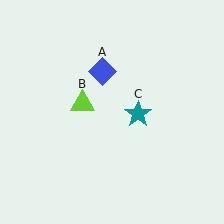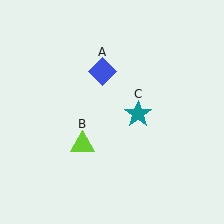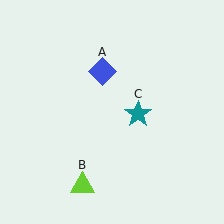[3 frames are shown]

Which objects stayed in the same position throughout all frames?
Blue diamond (object A) and teal star (object C) remained stationary.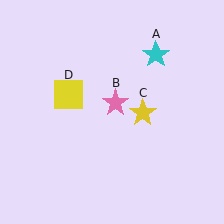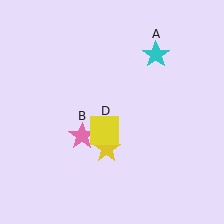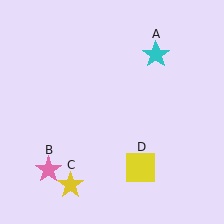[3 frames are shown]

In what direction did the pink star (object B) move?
The pink star (object B) moved down and to the left.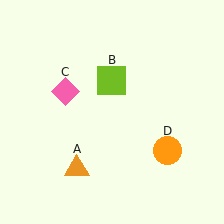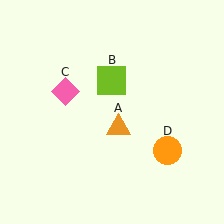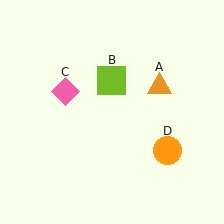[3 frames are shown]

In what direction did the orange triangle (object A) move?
The orange triangle (object A) moved up and to the right.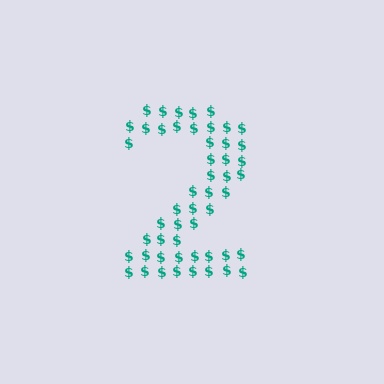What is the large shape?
The large shape is the digit 2.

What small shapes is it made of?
It is made of small dollar signs.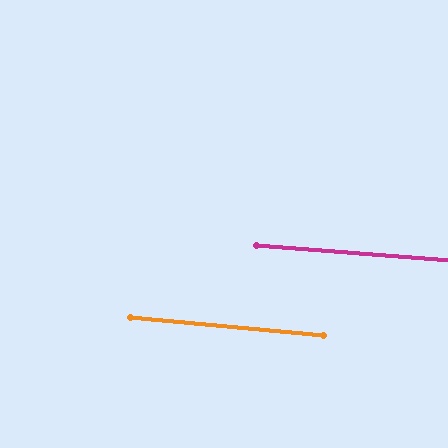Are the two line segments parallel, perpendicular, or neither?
Parallel — their directions differ by only 0.6°.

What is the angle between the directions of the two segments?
Approximately 1 degree.